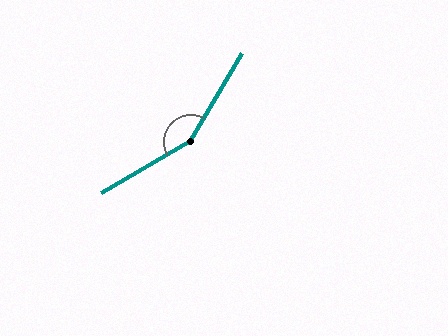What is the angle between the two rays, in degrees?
Approximately 150 degrees.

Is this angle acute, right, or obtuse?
It is obtuse.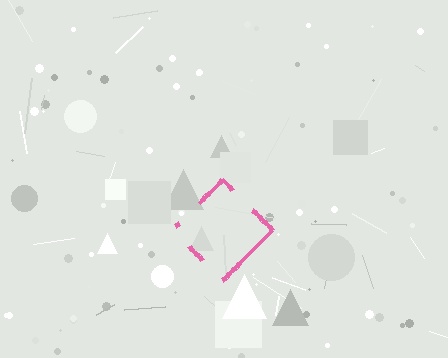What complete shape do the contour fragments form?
The contour fragments form a diamond.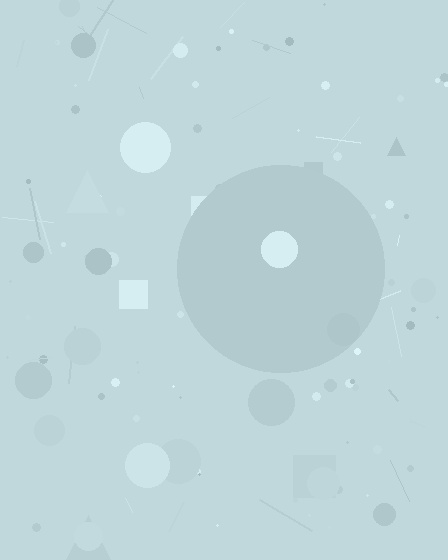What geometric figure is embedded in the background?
A circle is embedded in the background.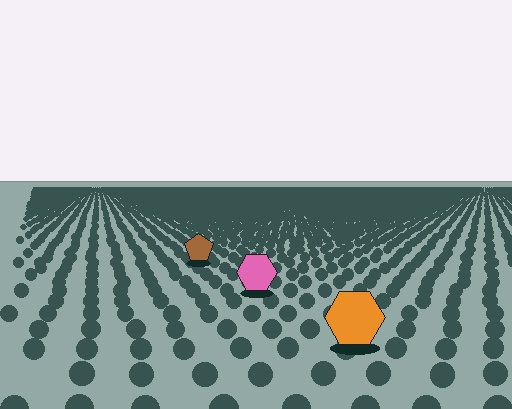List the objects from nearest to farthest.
From nearest to farthest: the orange hexagon, the pink hexagon, the brown pentagon.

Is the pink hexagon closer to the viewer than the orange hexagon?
No. The orange hexagon is closer — you can tell from the texture gradient: the ground texture is coarser near it.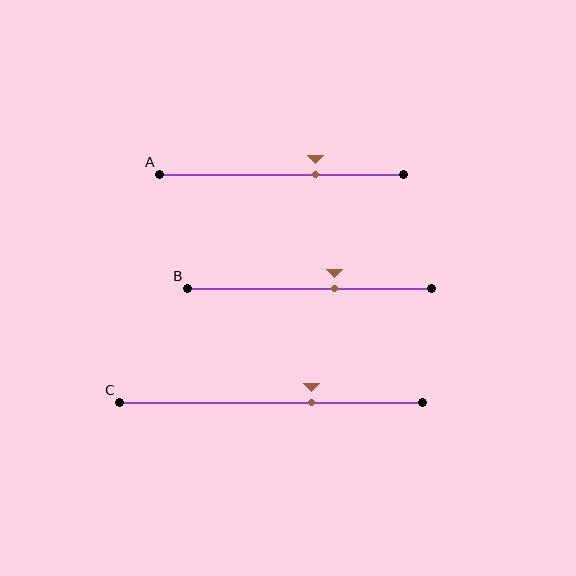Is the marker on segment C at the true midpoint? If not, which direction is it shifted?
No, the marker on segment C is shifted to the right by about 14% of the segment length.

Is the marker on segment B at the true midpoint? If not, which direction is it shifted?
No, the marker on segment B is shifted to the right by about 10% of the segment length.